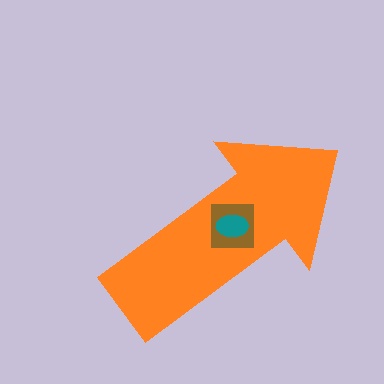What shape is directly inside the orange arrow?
The brown square.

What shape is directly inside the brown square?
The teal ellipse.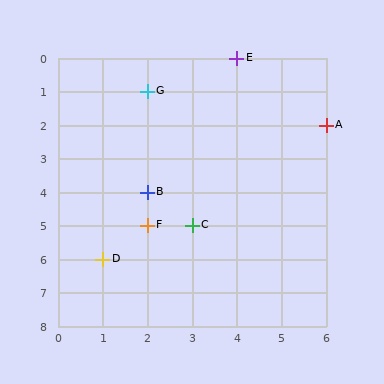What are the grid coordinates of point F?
Point F is at grid coordinates (2, 5).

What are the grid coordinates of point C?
Point C is at grid coordinates (3, 5).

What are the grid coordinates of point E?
Point E is at grid coordinates (4, 0).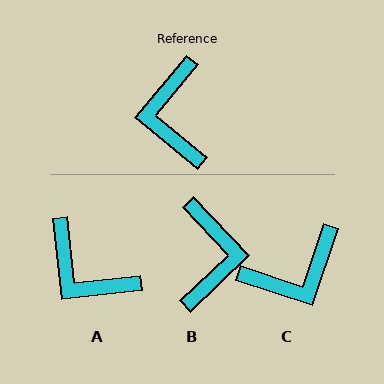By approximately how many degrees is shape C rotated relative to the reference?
Approximately 111 degrees counter-clockwise.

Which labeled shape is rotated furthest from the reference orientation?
B, about 173 degrees away.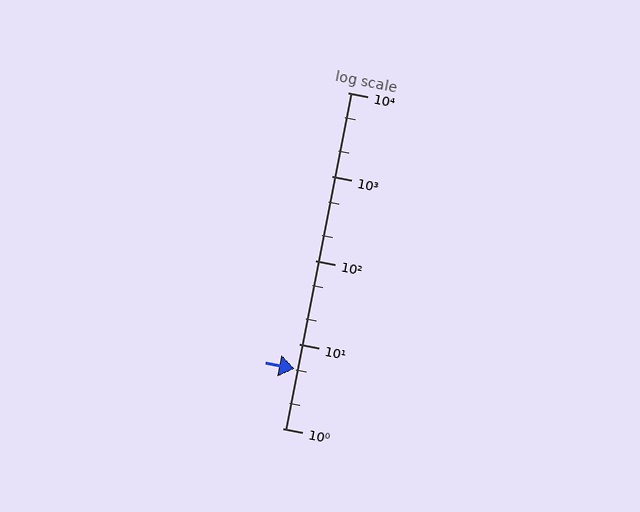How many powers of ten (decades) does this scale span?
The scale spans 4 decades, from 1 to 10000.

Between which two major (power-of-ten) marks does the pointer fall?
The pointer is between 1 and 10.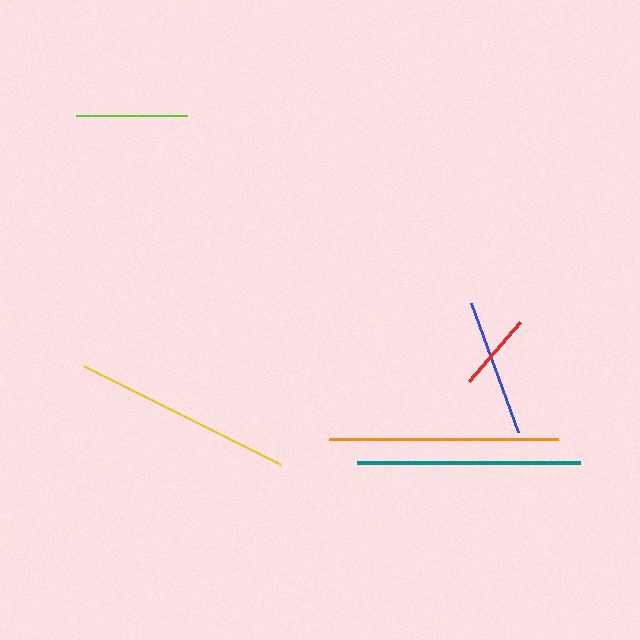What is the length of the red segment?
The red segment is approximately 78 pixels long.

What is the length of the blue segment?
The blue segment is approximately 137 pixels long.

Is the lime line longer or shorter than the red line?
The lime line is longer than the red line.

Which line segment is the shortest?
The red line is the shortest at approximately 78 pixels.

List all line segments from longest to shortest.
From longest to shortest: orange, teal, yellow, blue, lime, red.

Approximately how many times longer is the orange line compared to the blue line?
The orange line is approximately 1.7 times the length of the blue line.